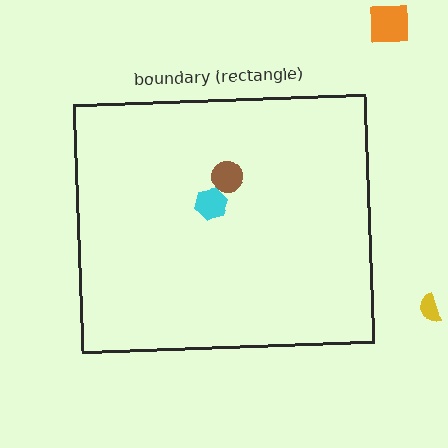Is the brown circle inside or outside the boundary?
Inside.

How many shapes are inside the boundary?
2 inside, 2 outside.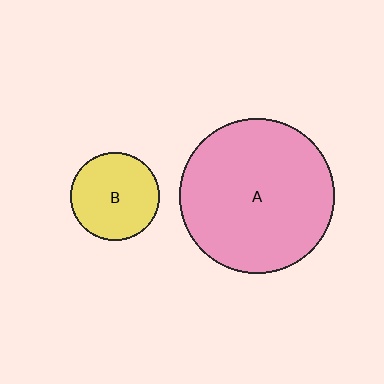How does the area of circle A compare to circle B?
Approximately 3.1 times.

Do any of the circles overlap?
No, none of the circles overlap.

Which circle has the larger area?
Circle A (pink).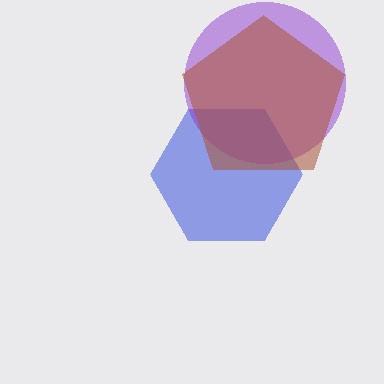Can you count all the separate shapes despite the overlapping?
Yes, there are 3 separate shapes.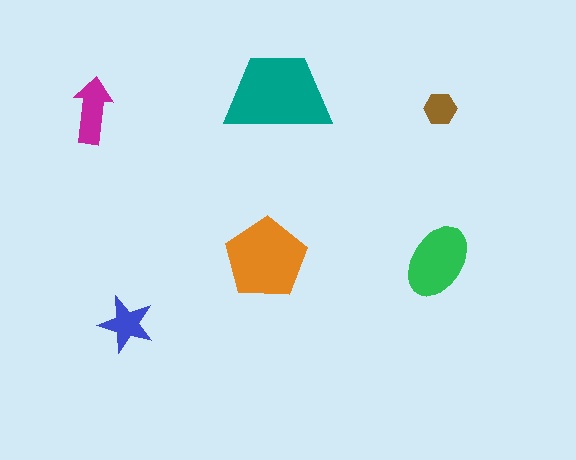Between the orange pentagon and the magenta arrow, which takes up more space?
The orange pentagon.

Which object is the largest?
The teal trapezoid.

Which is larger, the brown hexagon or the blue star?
The blue star.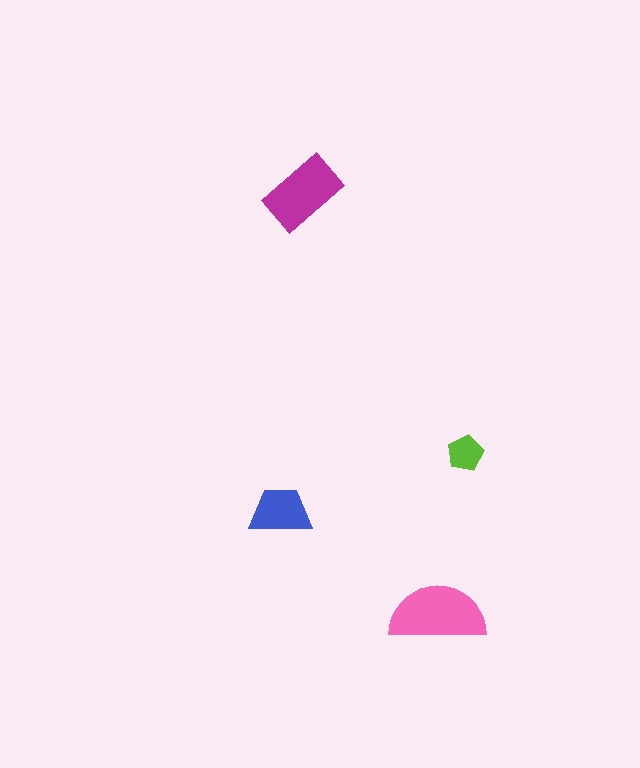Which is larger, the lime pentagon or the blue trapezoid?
The blue trapezoid.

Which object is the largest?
The pink semicircle.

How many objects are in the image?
There are 4 objects in the image.